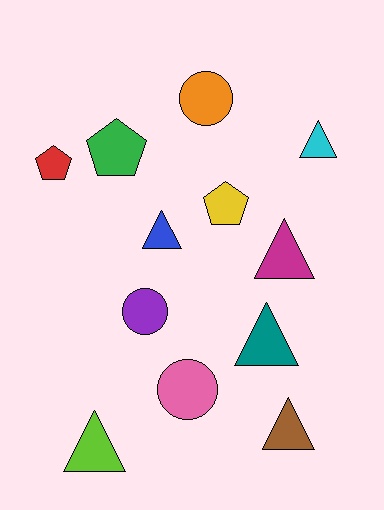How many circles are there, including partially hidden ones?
There are 3 circles.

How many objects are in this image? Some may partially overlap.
There are 12 objects.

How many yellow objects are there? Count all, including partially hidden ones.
There is 1 yellow object.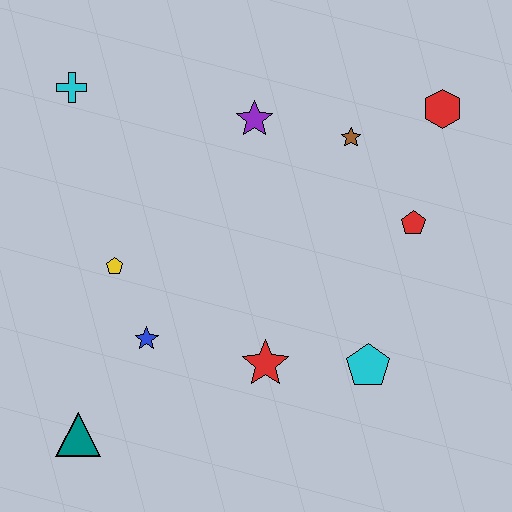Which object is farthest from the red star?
The cyan cross is farthest from the red star.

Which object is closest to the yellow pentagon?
The blue star is closest to the yellow pentagon.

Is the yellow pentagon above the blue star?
Yes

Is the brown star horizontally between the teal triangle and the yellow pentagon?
No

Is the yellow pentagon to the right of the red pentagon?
No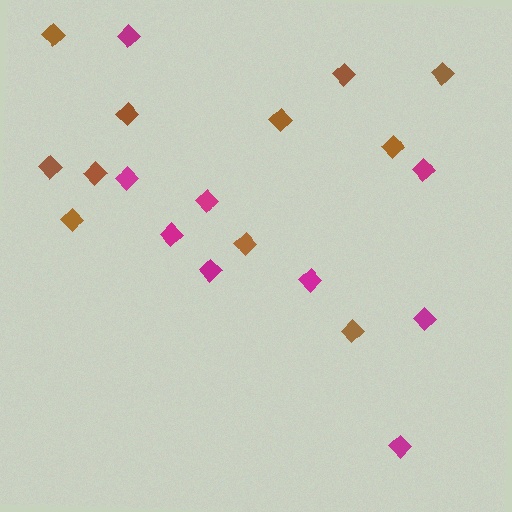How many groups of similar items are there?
There are 2 groups: one group of brown diamonds (11) and one group of magenta diamonds (9).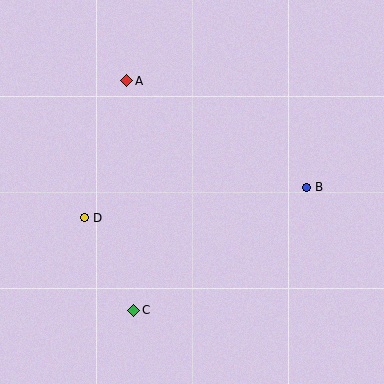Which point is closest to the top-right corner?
Point B is closest to the top-right corner.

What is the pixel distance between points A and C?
The distance between A and C is 230 pixels.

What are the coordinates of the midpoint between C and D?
The midpoint between C and D is at (109, 264).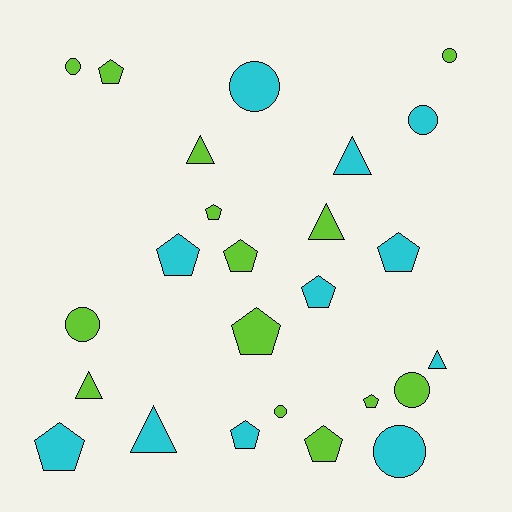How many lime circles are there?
There are 5 lime circles.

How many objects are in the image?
There are 25 objects.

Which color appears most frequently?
Lime, with 14 objects.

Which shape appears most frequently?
Pentagon, with 11 objects.